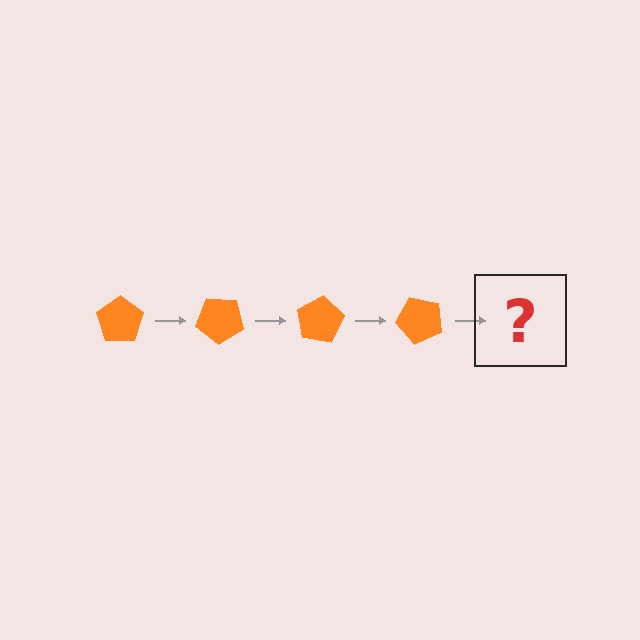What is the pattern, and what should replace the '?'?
The pattern is that the pentagon rotates 40 degrees each step. The '?' should be an orange pentagon rotated 160 degrees.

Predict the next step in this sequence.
The next step is an orange pentagon rotated 160 degrees.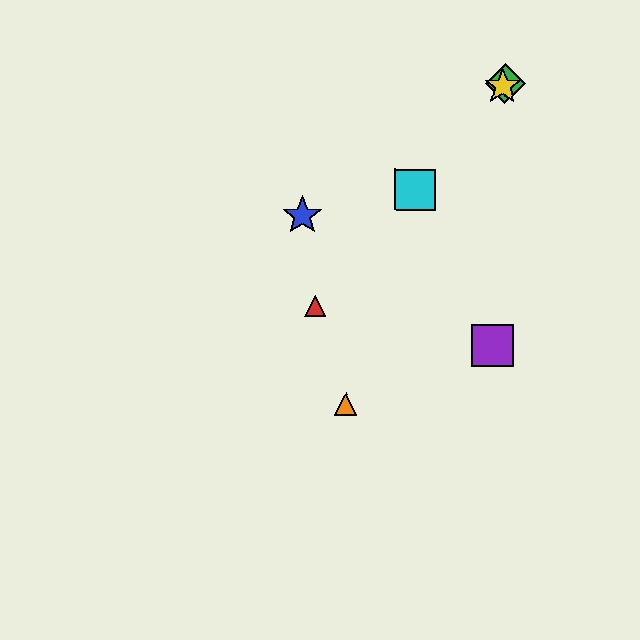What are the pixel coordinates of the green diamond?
The green diamond is at (505, 84).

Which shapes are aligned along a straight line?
The red triangle, the green diamond, the yellow star, the cyan square are aligned along a straight line.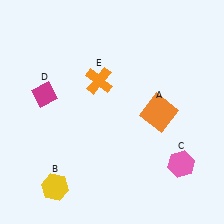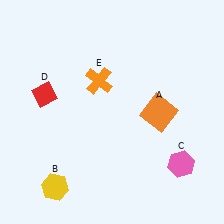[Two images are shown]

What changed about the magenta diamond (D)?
In Image 1, D is magenta. In Image 2, it changed to red.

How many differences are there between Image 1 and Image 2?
There is 1 difference between the two images.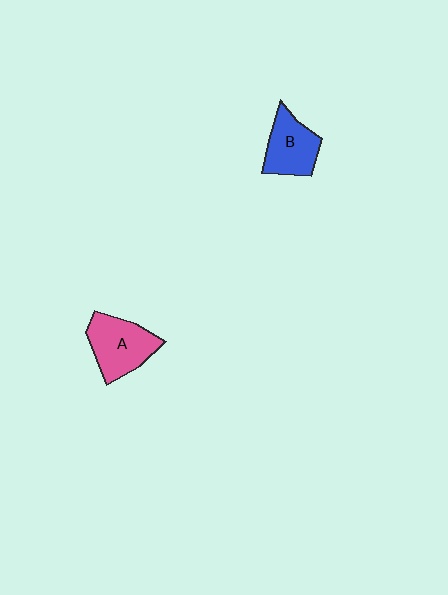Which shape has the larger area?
Shape A (pink).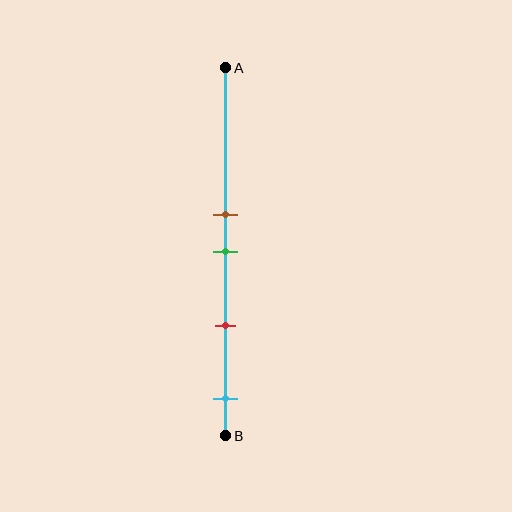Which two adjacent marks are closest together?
The brown and green marks are the closest adjacent pair.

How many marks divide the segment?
There are 4 marks dividing the segment.